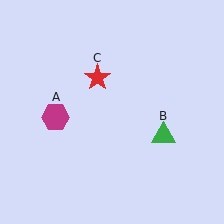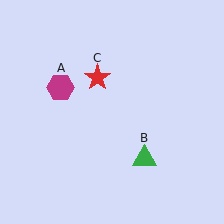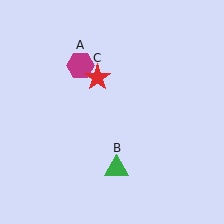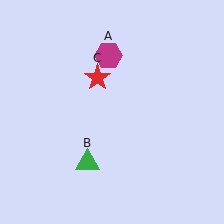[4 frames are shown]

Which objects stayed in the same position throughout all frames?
Red star (object C) remained stationary.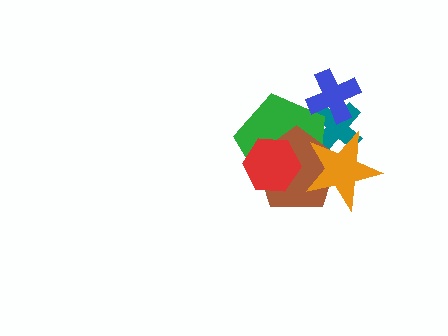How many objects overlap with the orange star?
3 objects overlap with the orange star.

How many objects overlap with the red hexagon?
2 objects overlap with the red hexagon.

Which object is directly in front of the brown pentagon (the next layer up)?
The red hexagon is directly in front of the brown pentagon.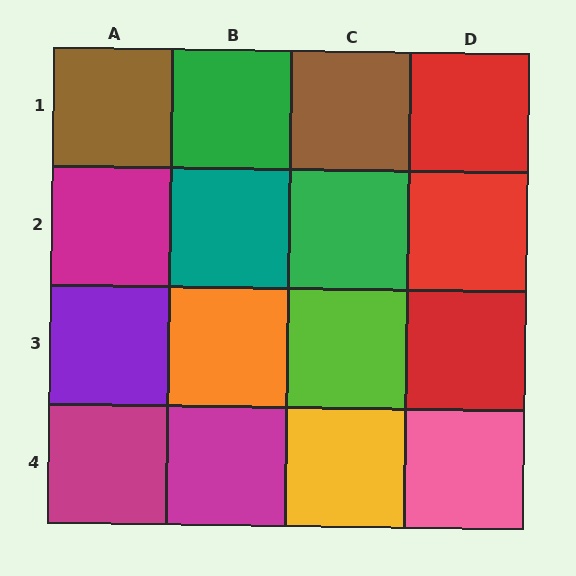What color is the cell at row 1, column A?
Brown.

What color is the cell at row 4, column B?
Magenta.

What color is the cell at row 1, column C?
Brown.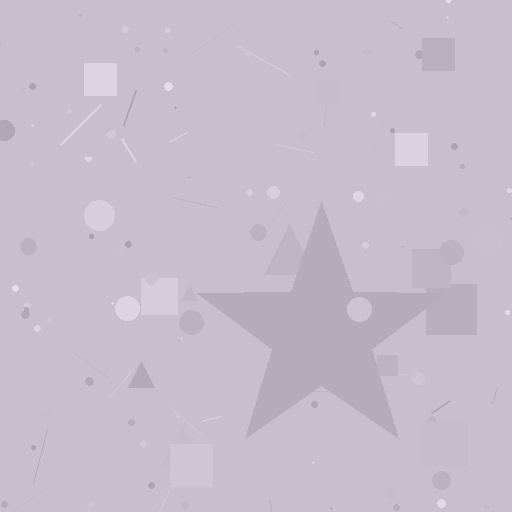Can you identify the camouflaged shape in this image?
The camouflaged shape is a star.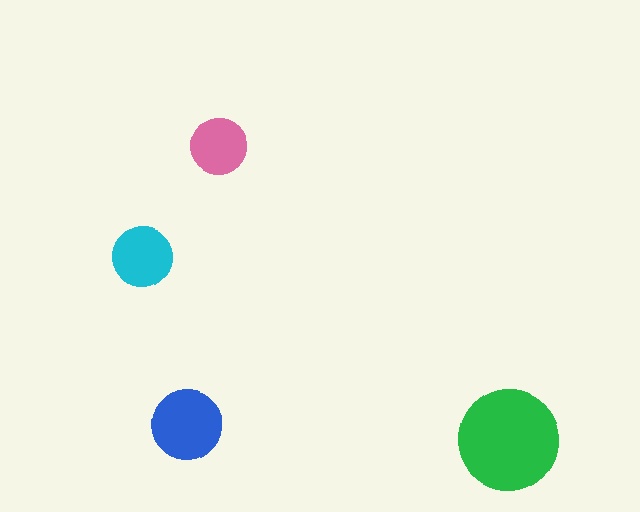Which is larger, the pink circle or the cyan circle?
The cyan one.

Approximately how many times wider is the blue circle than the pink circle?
About 1.5 times wider.